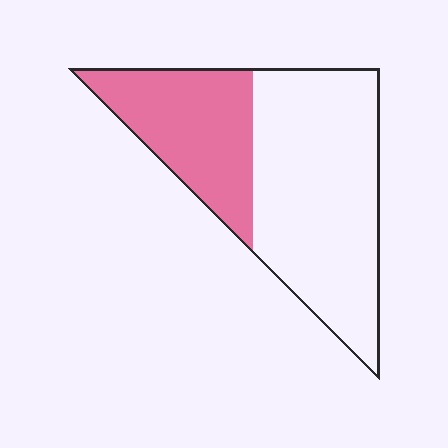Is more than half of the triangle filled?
No.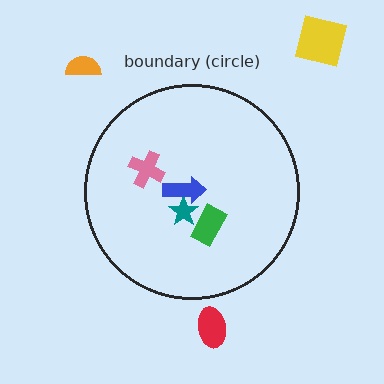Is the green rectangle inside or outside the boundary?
Inside.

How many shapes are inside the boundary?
4 inside, 3 outside.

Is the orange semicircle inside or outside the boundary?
Outside.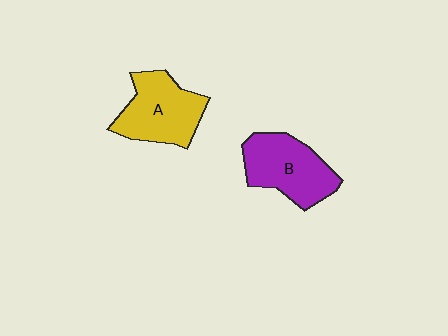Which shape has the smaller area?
Shape A (yellow).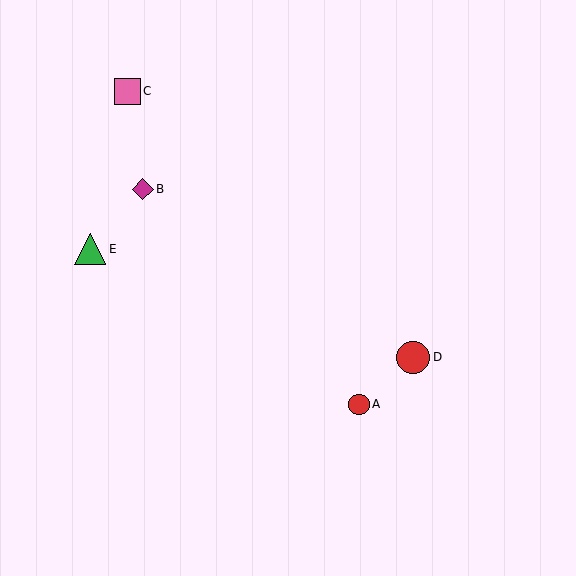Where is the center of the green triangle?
The center of the green triangle is at (90, 249).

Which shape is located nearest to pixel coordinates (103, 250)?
The green triangle (labeled E) at (90, 249) is nearest to that location.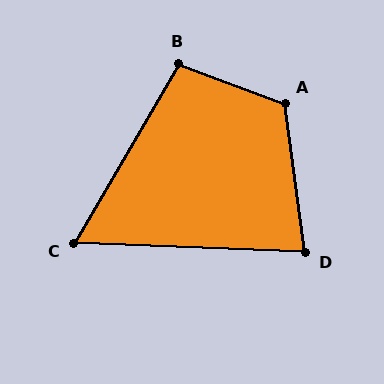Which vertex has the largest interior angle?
A, at approximately 118 degrees.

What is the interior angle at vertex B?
Approximately 100 degrees (obtuse).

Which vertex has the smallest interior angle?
C, at approximately 62 degrees.